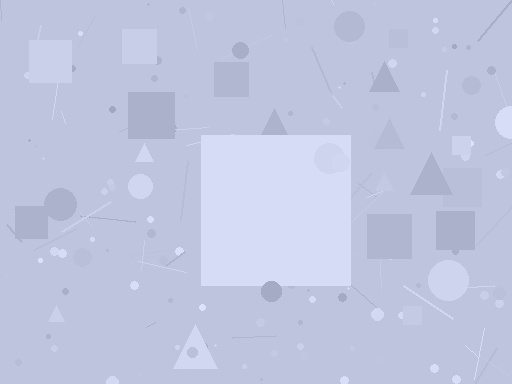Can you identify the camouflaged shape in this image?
The camouflaged shape is a square.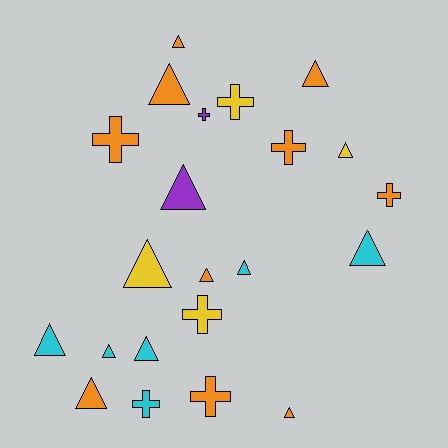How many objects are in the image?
There are 22 objects.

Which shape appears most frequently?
Triangle, with 14 objects.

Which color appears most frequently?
Orange, with 10 objects.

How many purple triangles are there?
There is 1 purple triangle.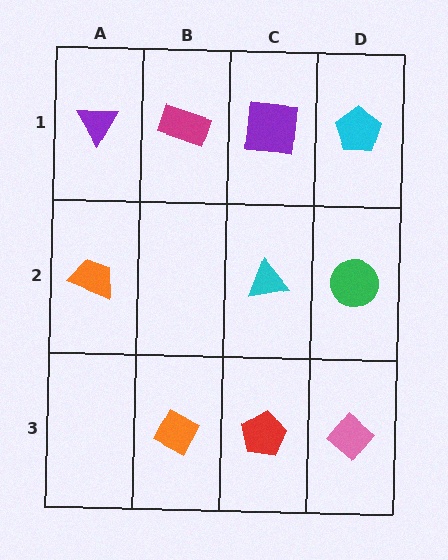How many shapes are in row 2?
3 shapes.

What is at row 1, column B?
A magenta rectangle.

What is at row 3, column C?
A red pentagon.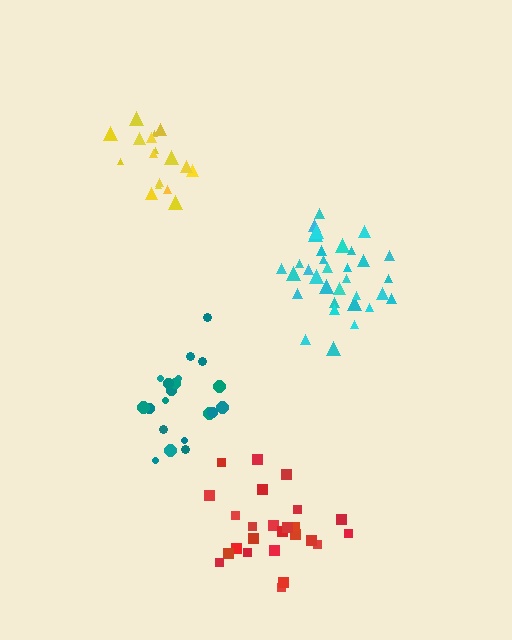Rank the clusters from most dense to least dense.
cyan, yellow, teal, red.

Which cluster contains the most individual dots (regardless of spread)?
Cyan (34).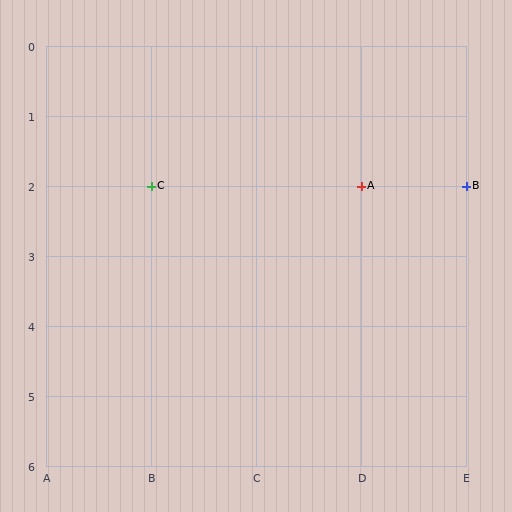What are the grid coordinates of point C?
Point C is at grid coordinates (B, 2).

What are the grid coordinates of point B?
Point B is at grid coordinates (E, 2).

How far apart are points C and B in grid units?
Points C and B are 3 columns apart.